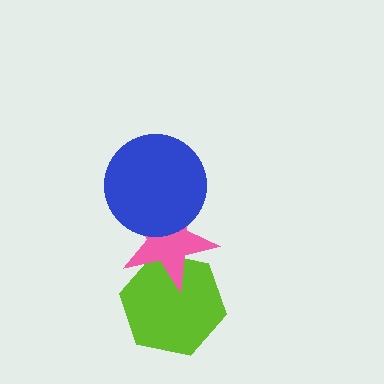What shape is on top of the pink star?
The blue circle is on top of the pink star.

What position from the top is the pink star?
The pink star is 2nd from the top.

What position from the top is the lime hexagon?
The lime hexagon is 3rd from the top.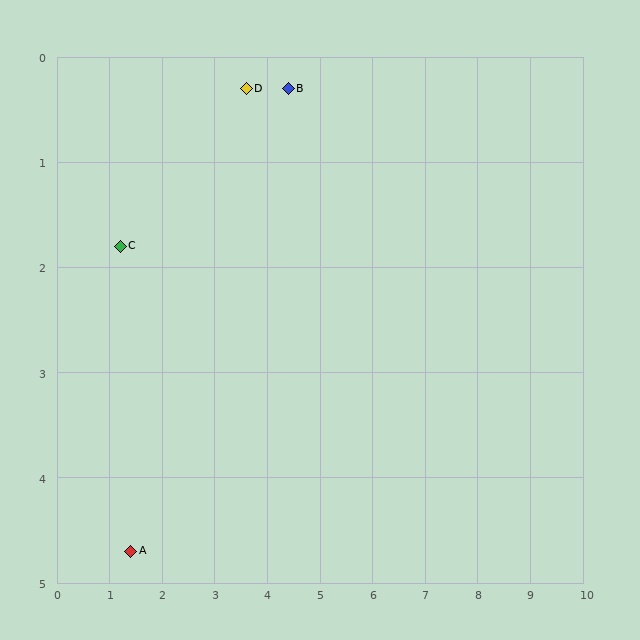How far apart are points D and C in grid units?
Points D and C are about 2.8 grid units apart.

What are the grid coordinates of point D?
Point D is at approximately (3.6, 0.3).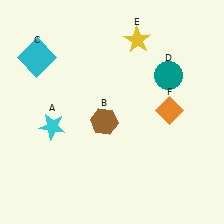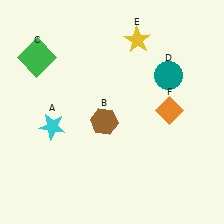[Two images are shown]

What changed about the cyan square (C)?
In Image 1, C is cyan. In Image 2, it changed to green.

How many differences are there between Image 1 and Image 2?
There is 1 difference between the two images.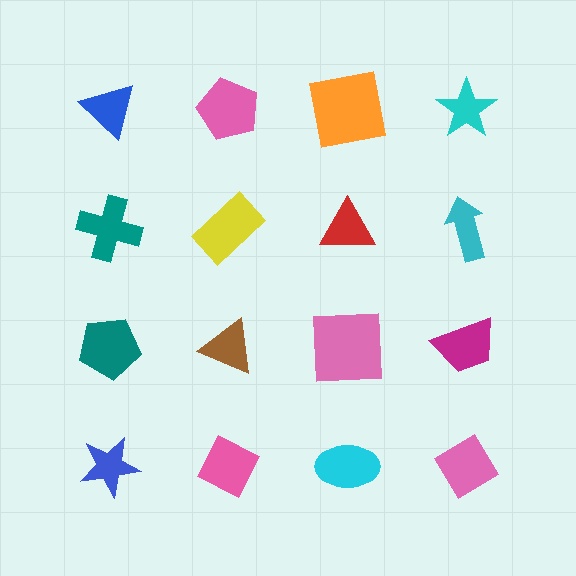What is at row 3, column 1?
A teal pentagon.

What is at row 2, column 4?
A cyan arrow.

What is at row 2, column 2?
A yellow rectangle.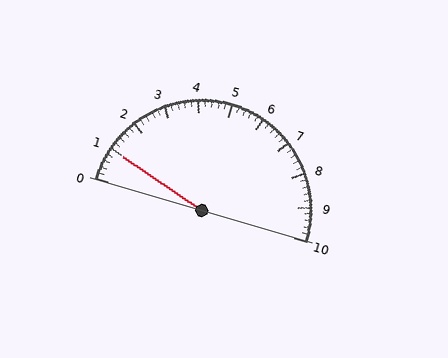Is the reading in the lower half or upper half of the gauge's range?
The reading is in the lower half of the range (0 to 10).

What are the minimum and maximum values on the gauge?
The gauge ranges from 0 to 10.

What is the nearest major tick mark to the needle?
The nearest major tick mark is 1.